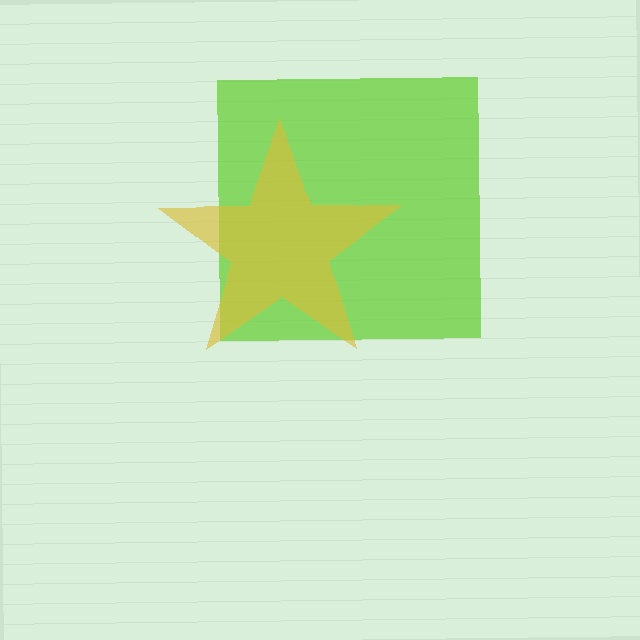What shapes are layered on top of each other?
The layered shapes are: a lime square, a yellow star.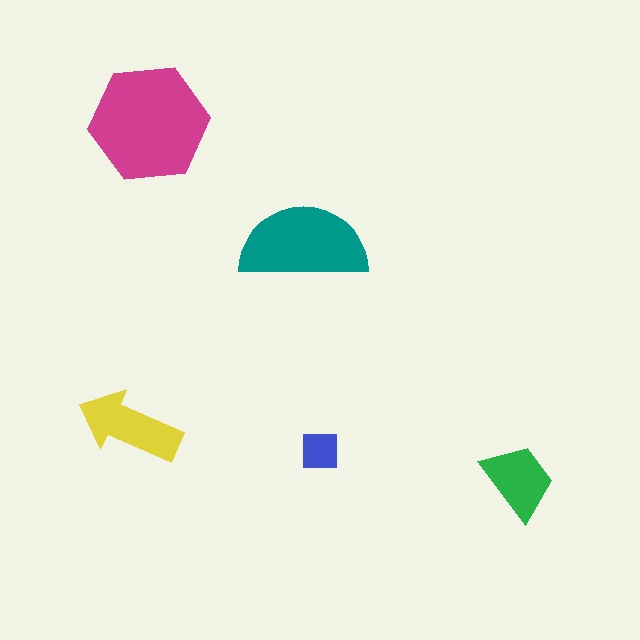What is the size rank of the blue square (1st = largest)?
5th.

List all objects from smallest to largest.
The blue square, the green trapezoid, the yellow arrow, the teal semicircle, the magenta hexagon.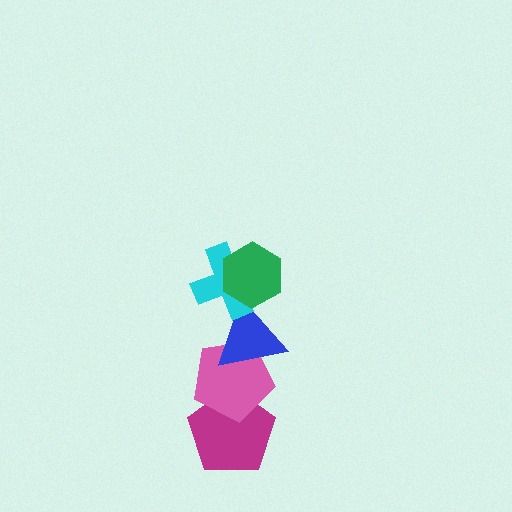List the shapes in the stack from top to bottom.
From top to bottom: the green hexagon, the cyan cross, the blue triangle, the pink pentagon, the magenta pentagon.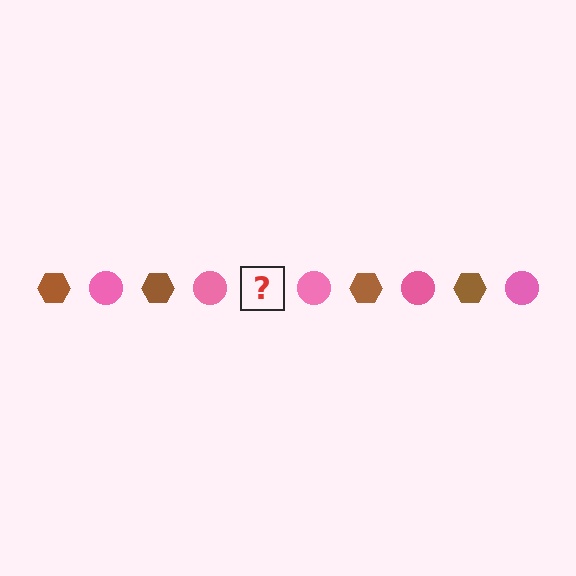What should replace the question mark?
The question mark should be replaced with a brown hexagon.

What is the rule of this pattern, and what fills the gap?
The rule is that the pattern alternates between brown hexagon and pink circle. The gap should be filled with a brown hexagon.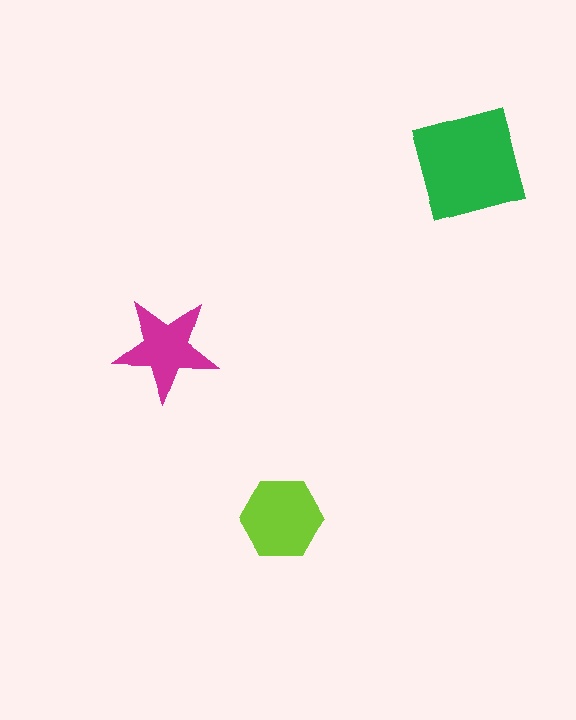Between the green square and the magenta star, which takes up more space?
The green square.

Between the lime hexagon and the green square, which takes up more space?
The green square.